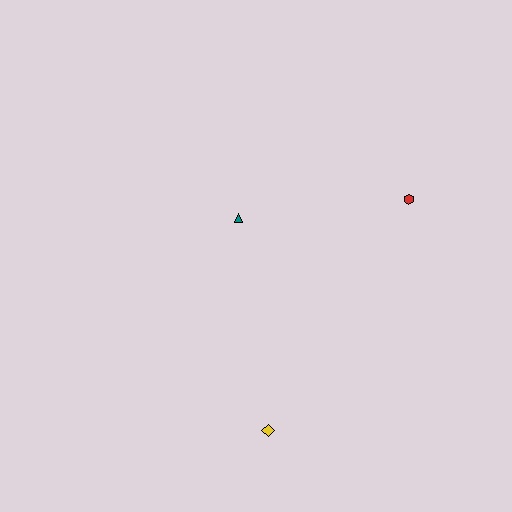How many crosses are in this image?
There are no crosses.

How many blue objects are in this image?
There are no blue objects.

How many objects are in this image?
There are 3 objects.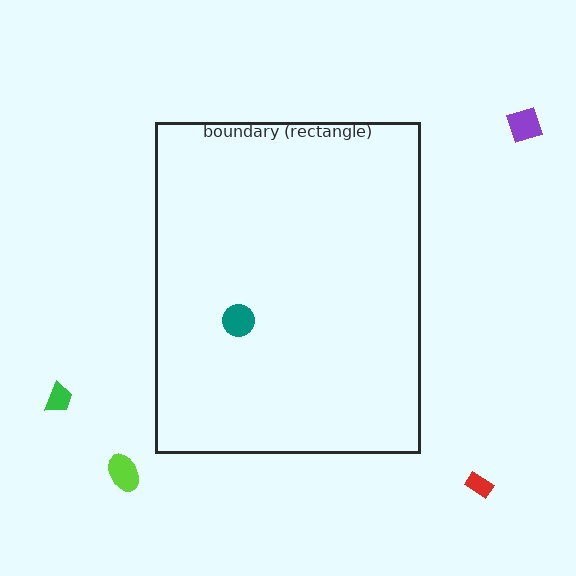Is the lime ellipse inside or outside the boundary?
Outside.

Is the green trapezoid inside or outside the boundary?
Outside.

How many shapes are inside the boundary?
1 inside, 4 outside.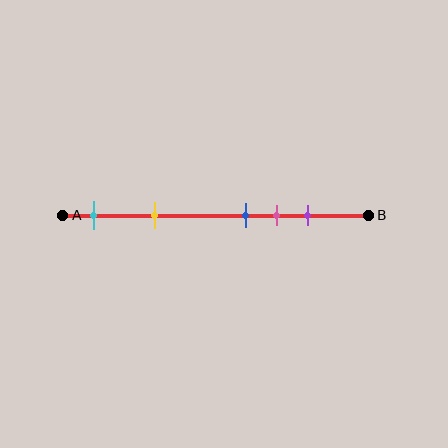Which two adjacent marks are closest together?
The blue and pink marks are the closest adjacent pair.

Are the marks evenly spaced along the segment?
No, the marks are not evenly spaced.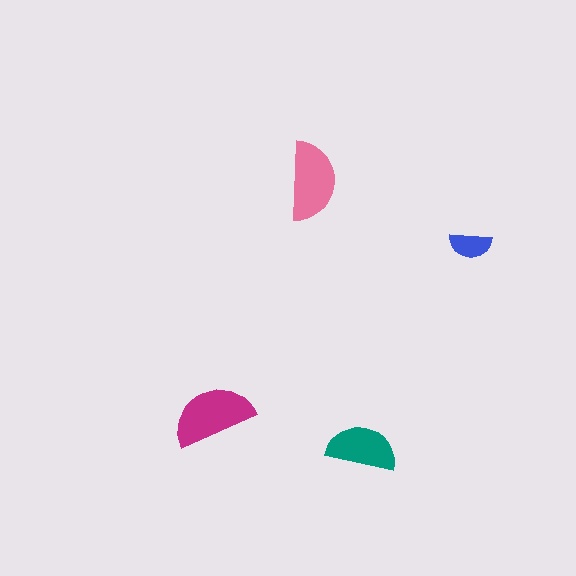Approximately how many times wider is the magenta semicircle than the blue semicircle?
About 2 times wider.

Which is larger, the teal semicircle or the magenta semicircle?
The magenta one.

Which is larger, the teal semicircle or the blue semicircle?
The teal one.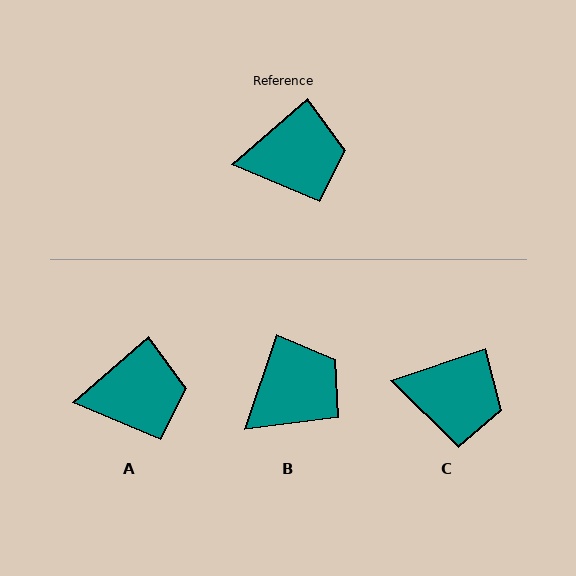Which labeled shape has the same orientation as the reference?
A.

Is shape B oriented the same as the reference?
No, it is off by about 31 degrees.